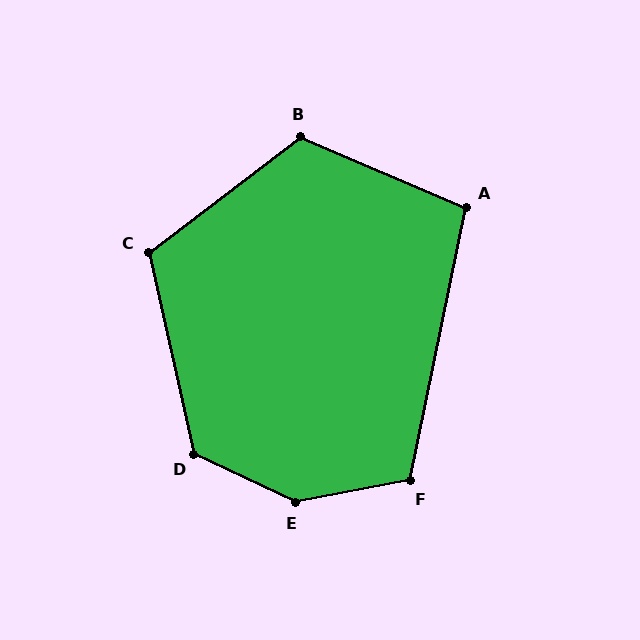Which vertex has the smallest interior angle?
A, at approximately 102 degrees.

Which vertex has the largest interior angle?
E, at approximately 144 degrees.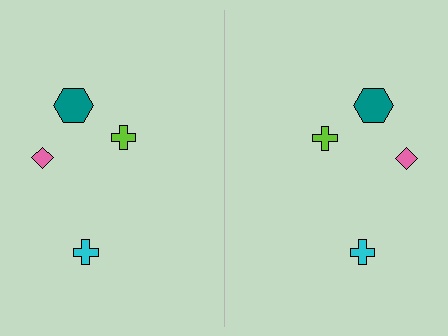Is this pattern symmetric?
Yes, this pattern has bilateral (reflection) symmetry.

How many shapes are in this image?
There are 8 shapes in this image.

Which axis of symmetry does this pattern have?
The pattern has a vertical axis of symmetry running through the center of the image.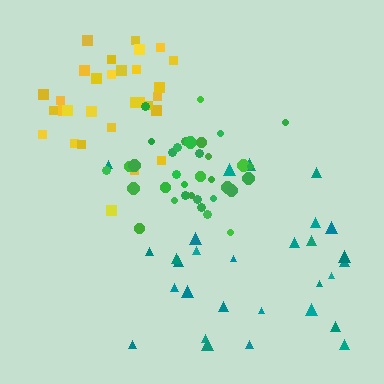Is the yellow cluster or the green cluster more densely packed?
Green.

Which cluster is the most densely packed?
Green.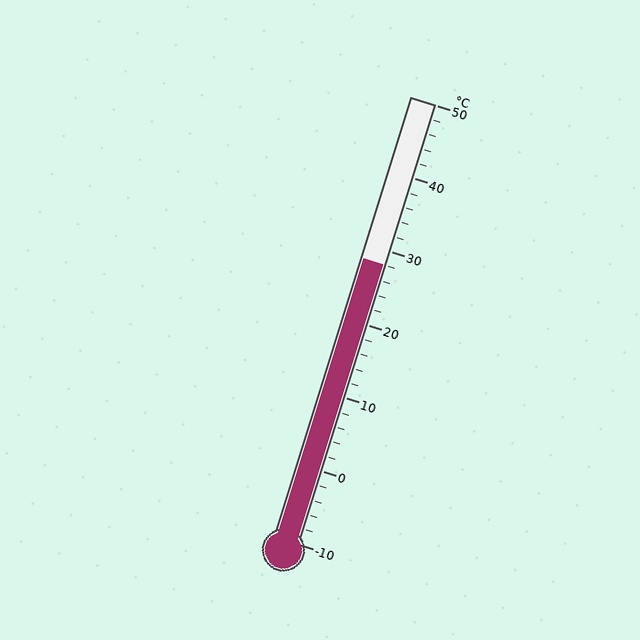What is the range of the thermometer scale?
The thermometer scale ranges from -10°C to 50°C.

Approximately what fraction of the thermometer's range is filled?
The thermometer is filled to approximately 65% of its range.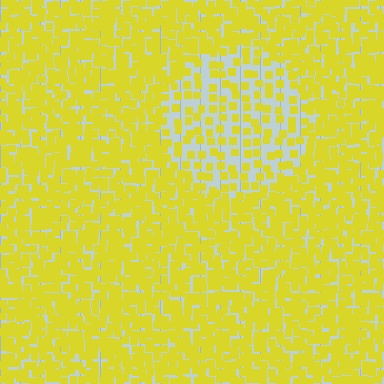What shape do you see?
I see a circle.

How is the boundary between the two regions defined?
The boundary is defined by a change in element density (approximately 2.2x ratio). All elements are the same color, size, and shape.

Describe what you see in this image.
The image contains small yellow elements arranged at two different densities. A circle-shaped region is visible where the elements are less densely packed than the surrounding area.